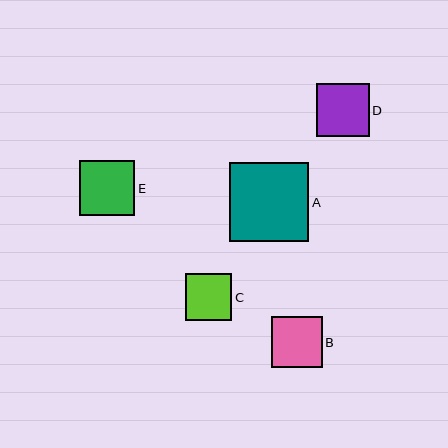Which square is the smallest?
Square C is the smallest with a size of approximately 46 pixels.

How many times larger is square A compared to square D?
Square A is approximately 1.5 times the size of square D.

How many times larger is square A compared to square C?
Square A is approximately 1.7 times the size of square C.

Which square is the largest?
Square A is the largest with a size of approximately 79 pixels.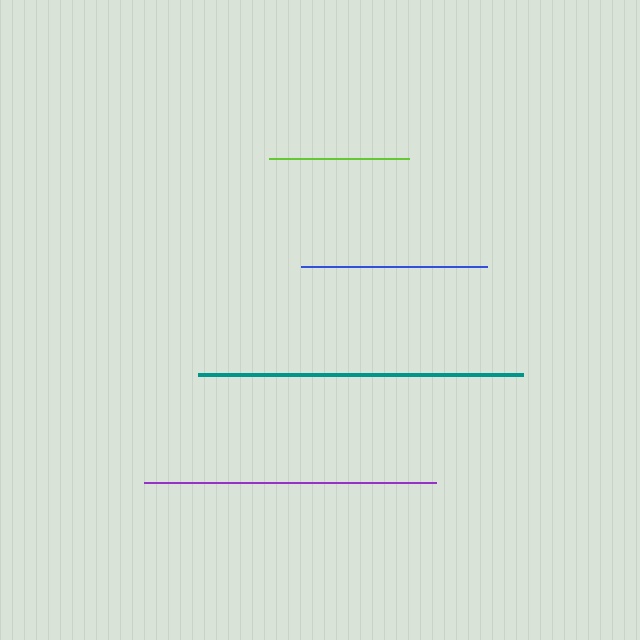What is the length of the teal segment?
The teal segment is approximately 325 pixels long.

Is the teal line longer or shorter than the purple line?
The teal line is longer than the purple line.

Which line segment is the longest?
The teal line is the longest at approximately 325 pixels.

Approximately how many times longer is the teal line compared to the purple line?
The teal line is approximately 1.1 times the length of the purple line.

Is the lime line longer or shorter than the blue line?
The blue line is longer than the lime line.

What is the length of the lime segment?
The lime segment is approximately 140 pixels long.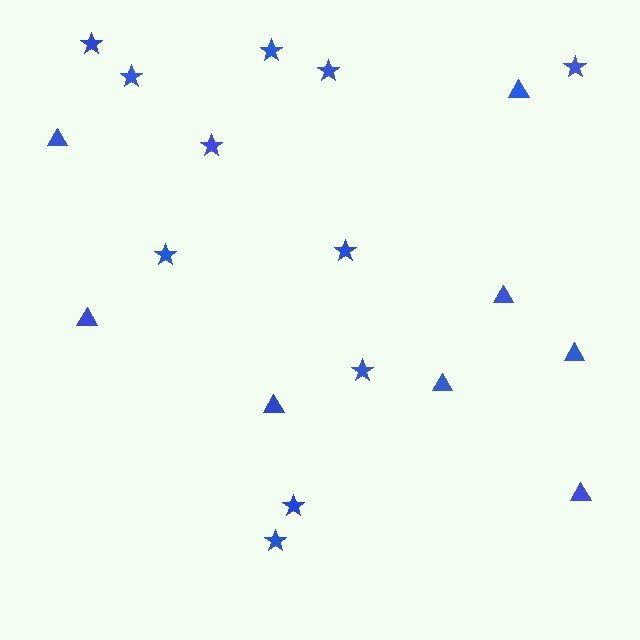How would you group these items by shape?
There are 2 groups: one group of stars (11) and one group of triangles (8).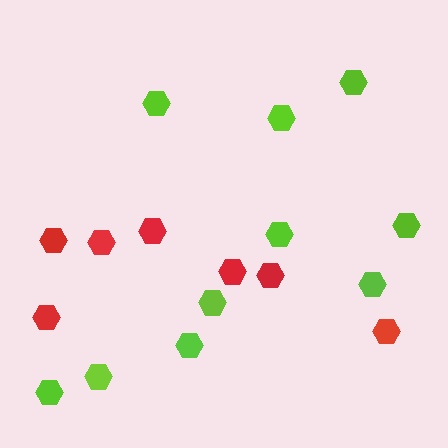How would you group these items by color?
There are 2 groups: one group of lime hexagons (10) and one group of red hexagons (7).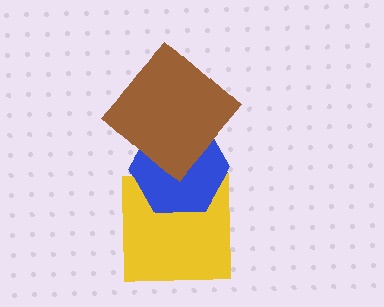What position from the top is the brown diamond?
The brown diamond is 1st from the top.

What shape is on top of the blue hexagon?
The brown diamond is on top of the blue hexagon.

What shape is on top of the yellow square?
The blue hexagon is on top of the yellow square.